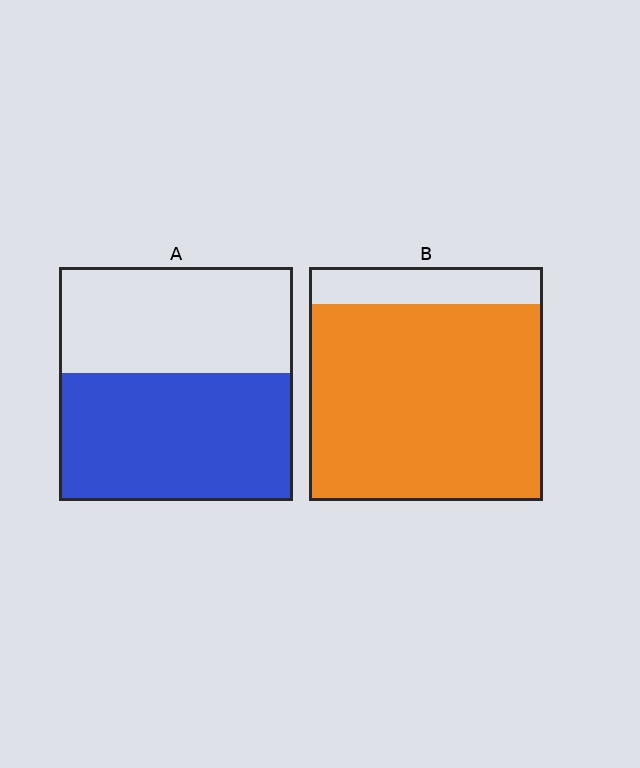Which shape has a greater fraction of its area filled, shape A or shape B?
Shape B.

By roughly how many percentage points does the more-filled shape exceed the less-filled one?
By roughly 30 percentage points (B over A).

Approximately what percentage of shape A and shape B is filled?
A is approximately 55% and B is approximately 85%.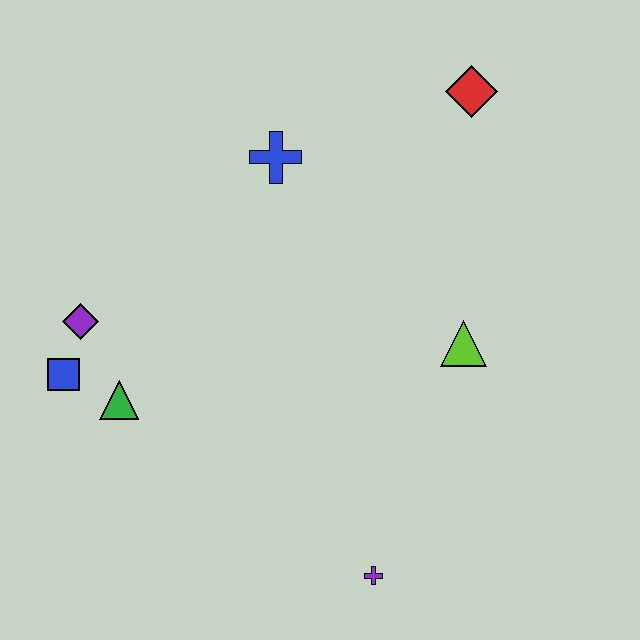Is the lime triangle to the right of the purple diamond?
Yes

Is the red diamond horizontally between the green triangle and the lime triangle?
No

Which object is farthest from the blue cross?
The purple cross is farthest from the blue cross.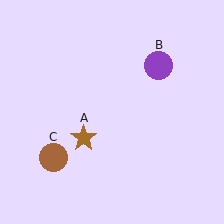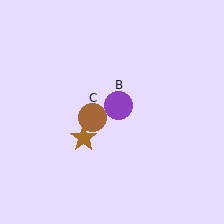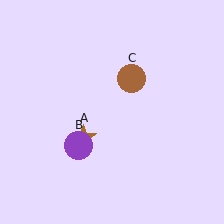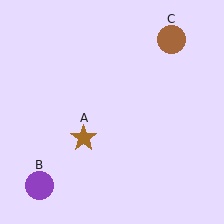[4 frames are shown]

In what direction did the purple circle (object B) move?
The purple circle (object B) moved down and to the left.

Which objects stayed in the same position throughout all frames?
Brown star (object A) remained stationary.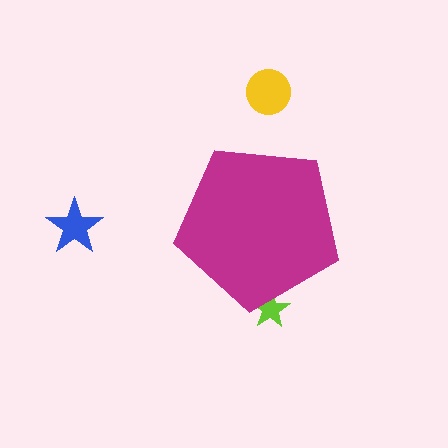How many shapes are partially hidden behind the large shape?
1 shape is partially hidden.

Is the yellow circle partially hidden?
No, the yellow circle is fully visible.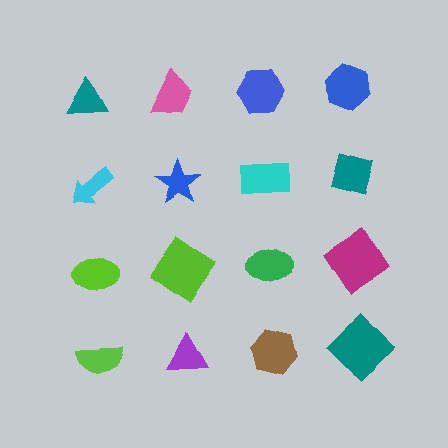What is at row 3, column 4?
A magenta diamond.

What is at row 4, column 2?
A purple triangle.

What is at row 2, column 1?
A cyan arrow.